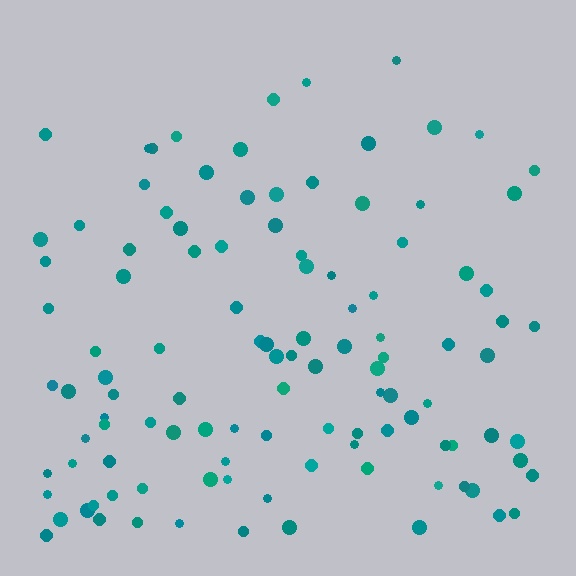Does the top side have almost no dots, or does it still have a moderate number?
Still a moderate number, just noticeably fewer than the bottom.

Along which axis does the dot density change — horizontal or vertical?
Vertical.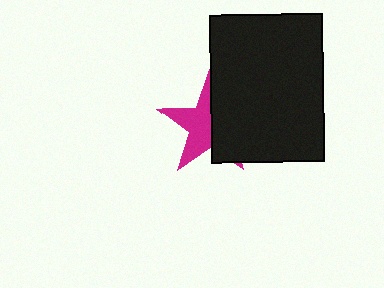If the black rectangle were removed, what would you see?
You would see the complete magenta star.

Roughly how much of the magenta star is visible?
About half of it is visible (roughly 53%).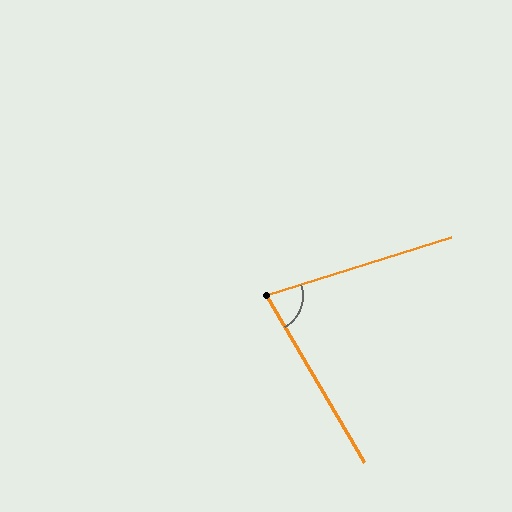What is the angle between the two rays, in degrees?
Approximately 77 degrees.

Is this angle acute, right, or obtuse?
It is acute.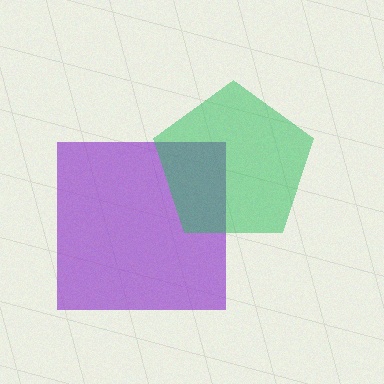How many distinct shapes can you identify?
There are 2 distinct shapes: a purple square, a green pentagon.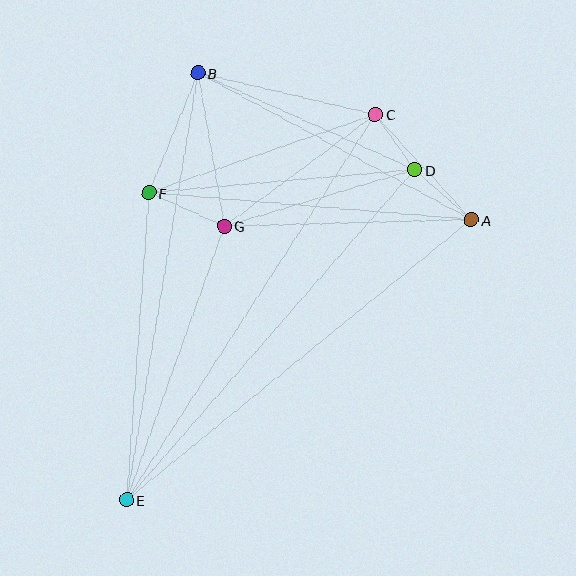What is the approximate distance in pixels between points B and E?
The distance between B and E is approximately 433 pixels.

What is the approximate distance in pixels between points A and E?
The distance between A and E is approximately 444 pixels.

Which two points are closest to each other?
Points C and D are closest to each other.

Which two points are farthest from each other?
Points C and E are farthest from each other.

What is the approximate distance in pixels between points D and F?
The distance between D and F is approximately 267 pixels.